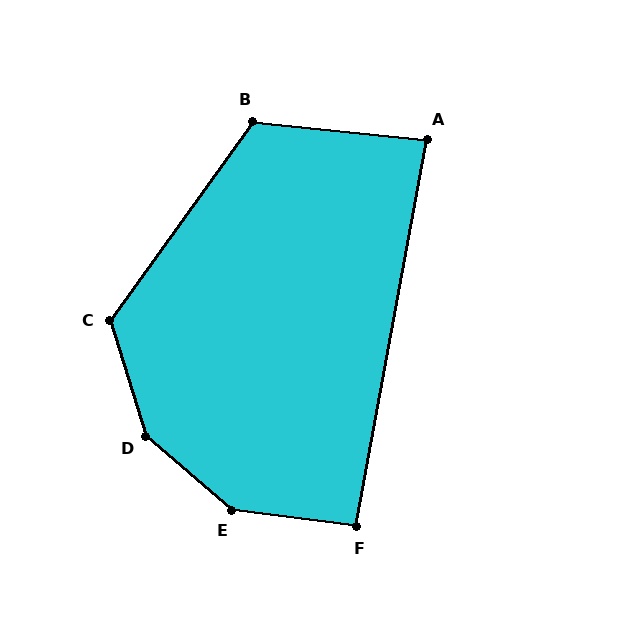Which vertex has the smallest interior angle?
A, at approximately 86 degrees.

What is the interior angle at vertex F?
Approximately 93 degrees (approximately right).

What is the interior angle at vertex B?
Approximately 120 degrees (obtuse).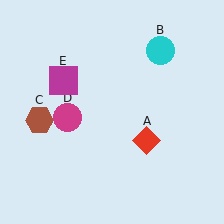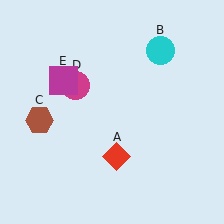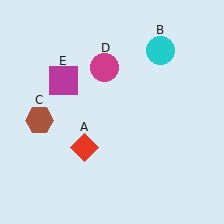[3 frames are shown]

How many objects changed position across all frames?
2 objects changed position: red diamond (object A), magenta circle (object D).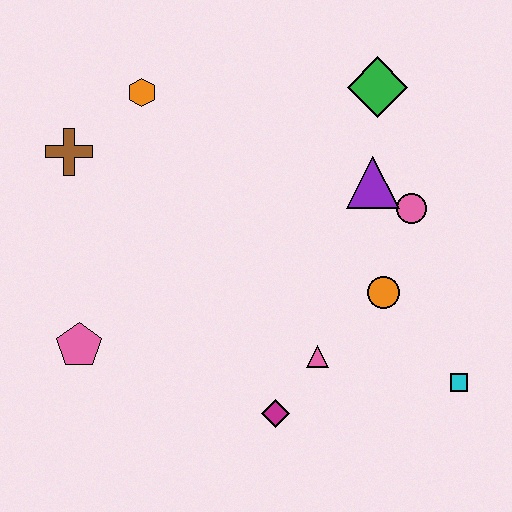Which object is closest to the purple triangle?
The pink circle is closest to the purple triangle.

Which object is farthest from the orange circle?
The brown cross is farthest from the orange circle.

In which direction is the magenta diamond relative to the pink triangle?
The magenta diamond is below the pink triangle.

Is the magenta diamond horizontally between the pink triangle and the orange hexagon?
Yes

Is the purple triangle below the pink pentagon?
No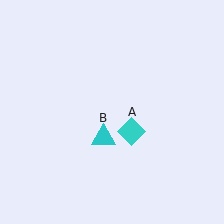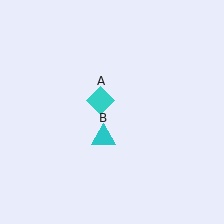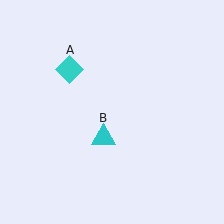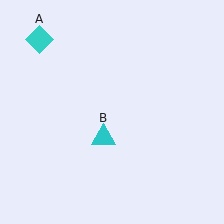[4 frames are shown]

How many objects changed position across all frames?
1 object changed position: cyan diamond (object A).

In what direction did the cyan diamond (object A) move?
The cyan diamond (object A) moved up and to the left.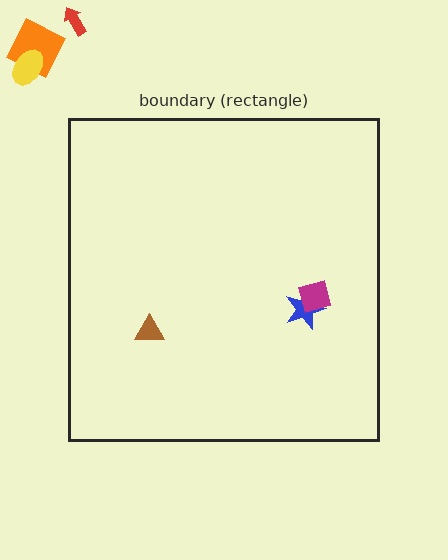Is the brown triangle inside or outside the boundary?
Inside.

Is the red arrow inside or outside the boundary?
Outside.